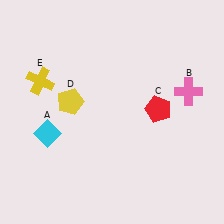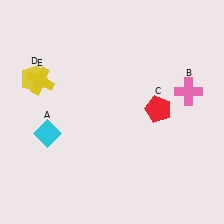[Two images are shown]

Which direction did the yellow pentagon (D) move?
The yellow pentagon (D) moved left.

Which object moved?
The yellow pentagon (D) moved left.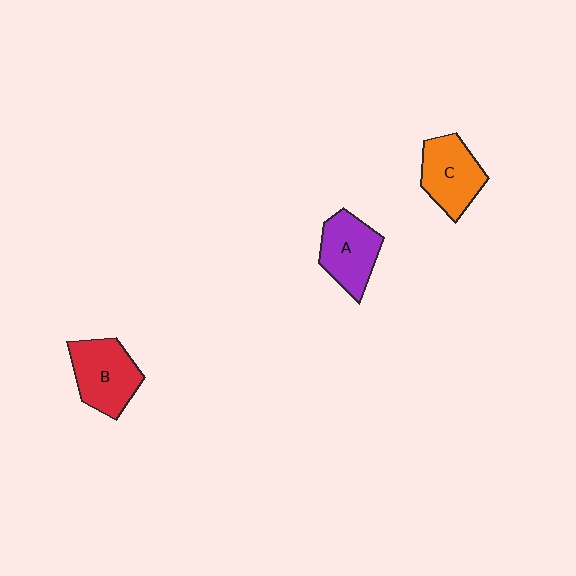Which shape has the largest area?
Shape B (red).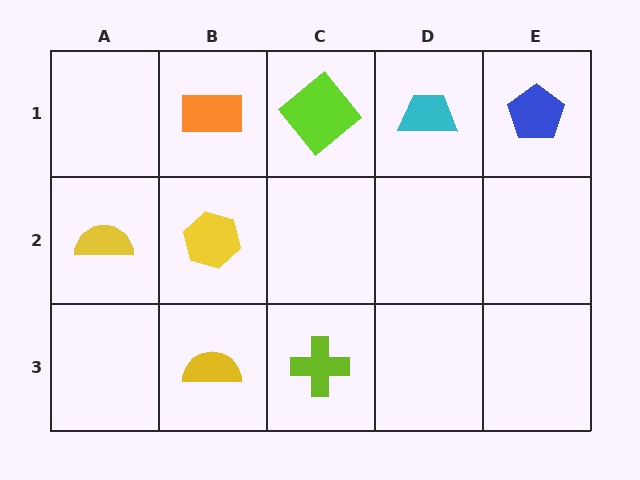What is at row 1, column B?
An orange rectangle.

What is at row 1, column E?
A blue pentagon.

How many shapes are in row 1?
4 shapes.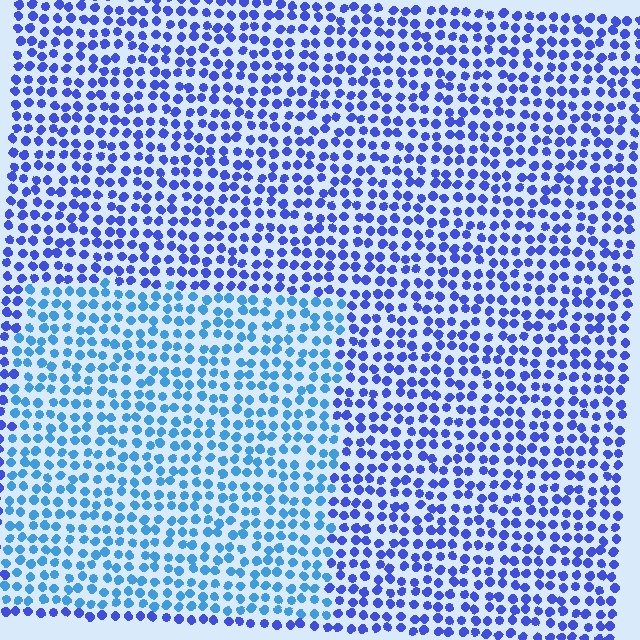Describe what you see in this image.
The image is filled with small blue elements in a uniform arrangement. A rectangle-shaped region is visible where the elements are tinted to a slightly different hue, forming a subtle color boundary.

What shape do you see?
I see a rectangle.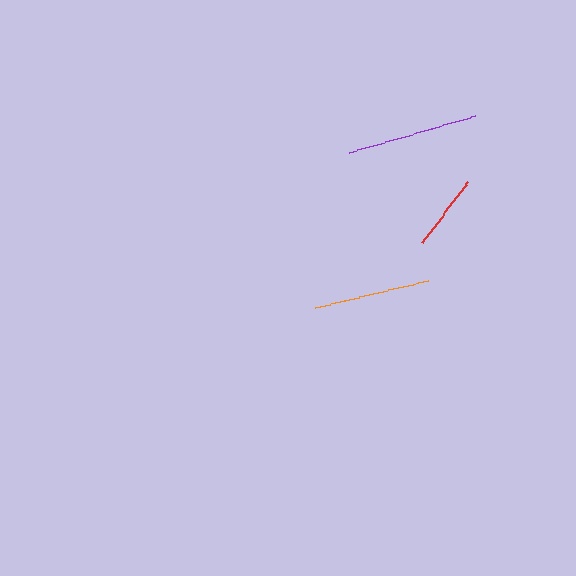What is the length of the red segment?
The red segment is approximately 77 pixels long.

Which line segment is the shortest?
The red line is the shortest at approximately 77 pixels.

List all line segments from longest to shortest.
From longest to shortest: purple, orange, red.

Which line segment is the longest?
The purple line is the longest at approximately 131 pixels.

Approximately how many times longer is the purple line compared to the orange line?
The purple line is approximately 1.1 times the length of the orange line.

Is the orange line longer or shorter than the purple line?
The purple line is longer than the orange line.